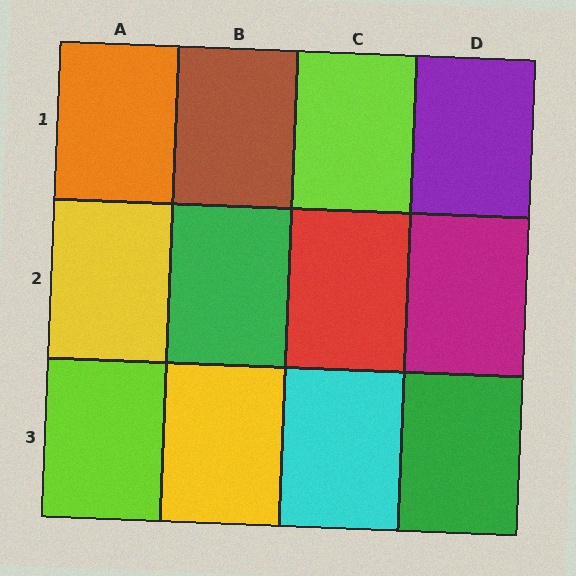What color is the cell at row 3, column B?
Yellow.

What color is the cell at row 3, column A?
Lime.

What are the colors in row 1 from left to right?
Orange, brown, lime, purple.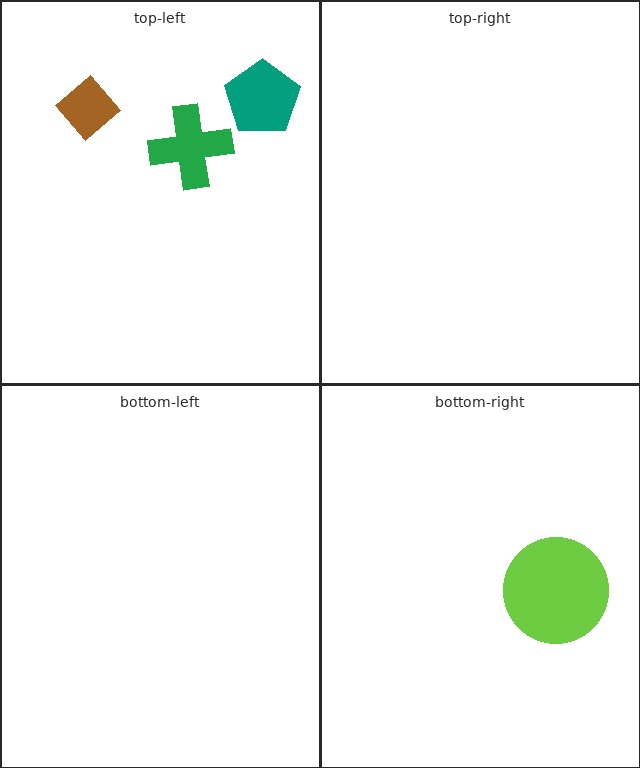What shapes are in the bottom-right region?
The lime circle.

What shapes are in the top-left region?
The teal pentagon, the brown diamond, the green cross.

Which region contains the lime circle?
The bottom-right region.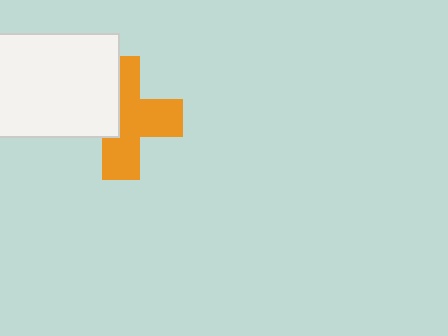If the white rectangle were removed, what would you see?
You would see the complete orange cross.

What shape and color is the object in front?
The object in front is a white rectangle.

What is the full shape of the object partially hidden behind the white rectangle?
The partially hidden object is an orange cross.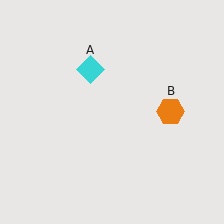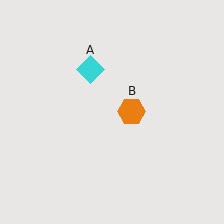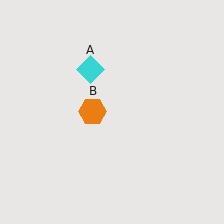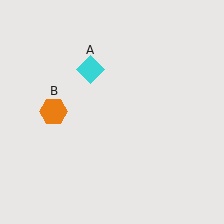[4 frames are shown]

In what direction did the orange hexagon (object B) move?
The orange hexagon (object B) moved left.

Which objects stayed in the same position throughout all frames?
Cyan diamond (object A) remained stationary.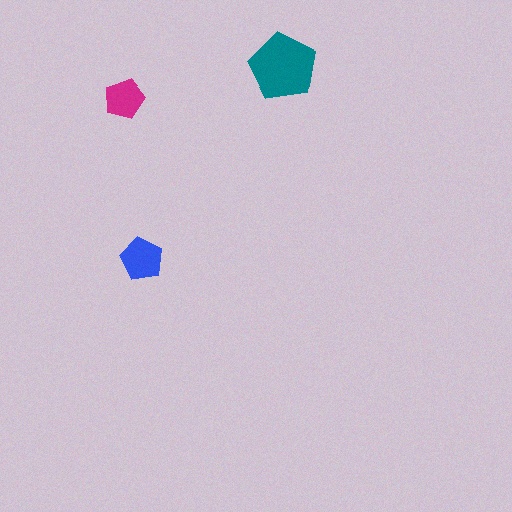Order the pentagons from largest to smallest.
the teal one, the blue one, the magenta one.